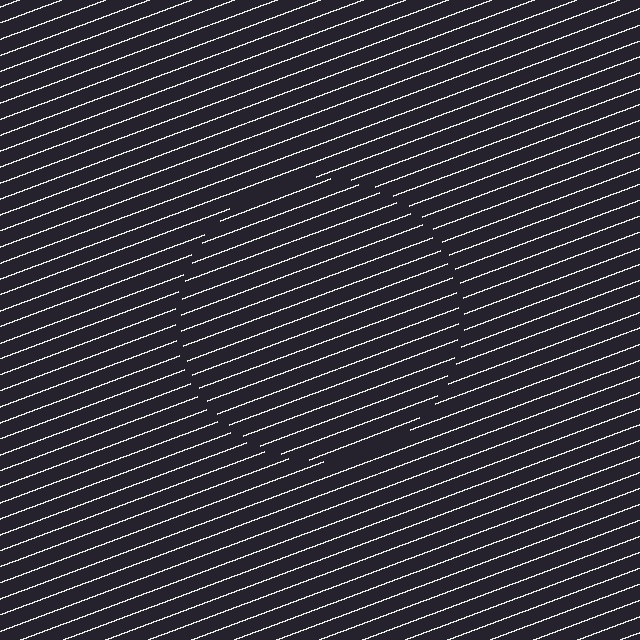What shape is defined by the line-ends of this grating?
An illusory circle. The interior of the shape contains the same grating, shifted by half a period — the contour is defined by the phase discontinuity where line-ends from the inner and outer gratings abut.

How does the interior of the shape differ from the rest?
The interior of the shape contains the same grating, shifted by half a period — the contour is defined by the phase discontinuity where line-ends from the inner and outer gratings abut.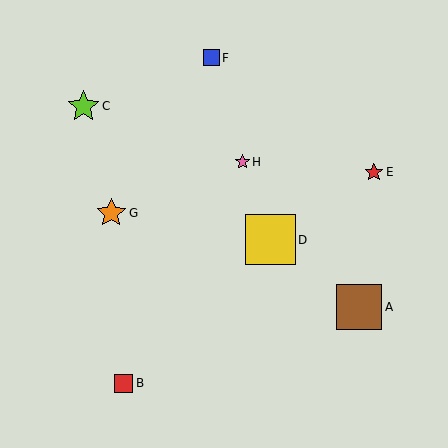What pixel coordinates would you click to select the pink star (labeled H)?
Click at (242, 162) to select the pink star H.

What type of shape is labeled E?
Shape E is a red star.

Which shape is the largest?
The yellow square (labeled D) is the largest.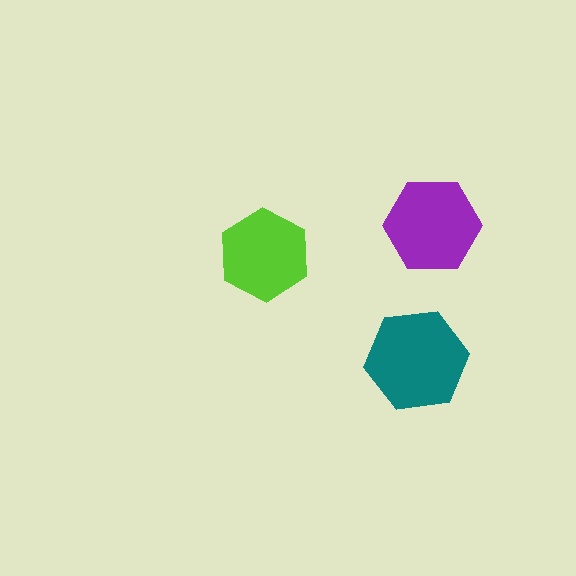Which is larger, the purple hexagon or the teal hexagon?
The teal one.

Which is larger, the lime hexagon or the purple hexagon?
The purple one.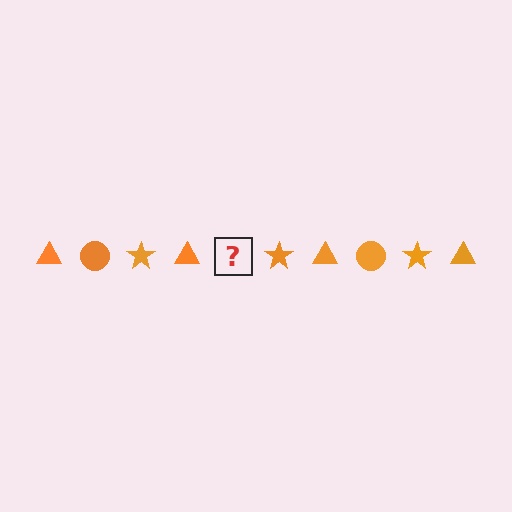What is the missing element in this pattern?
The missing element is an orange circle.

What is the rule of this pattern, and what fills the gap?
The rule is that the pattern cycles through triangle, circle, star shapes in orange. The gap should be filled with an orange circle.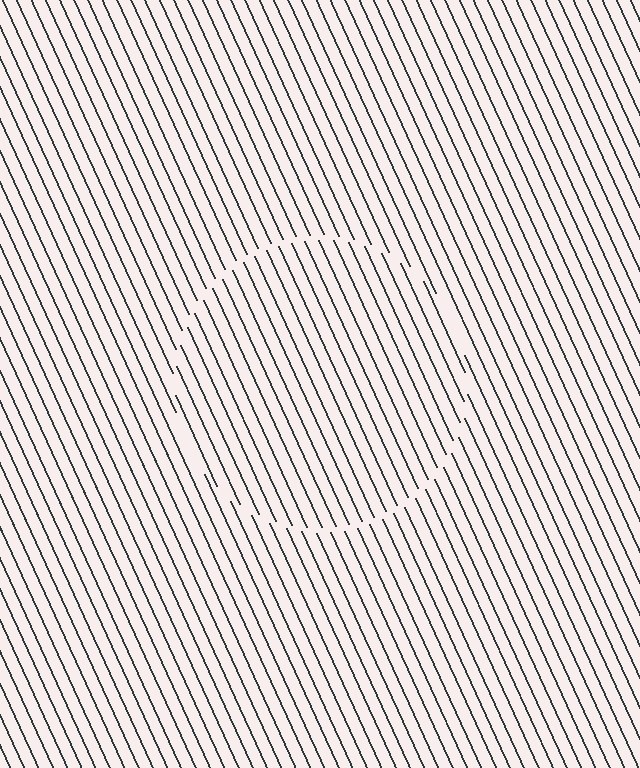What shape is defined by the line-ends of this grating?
An illusory circle. The interior of the shape contains the same grating, shifted by half a period — the contour is defined by the phase discontinuity where line-ends from the inner and outer gratings abut.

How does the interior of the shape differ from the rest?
The interior of the shape contains the same grating, shifted by half a period — the contour is defined by the phase discontinuity where line-ends from the inner and outer gratings abut.